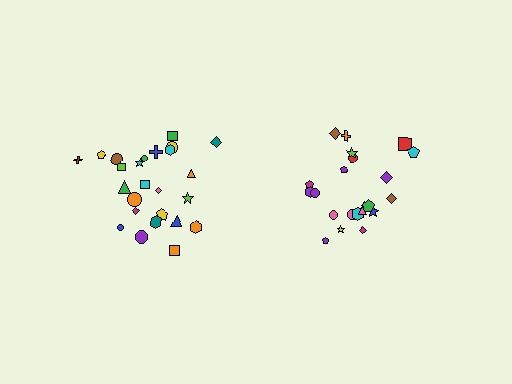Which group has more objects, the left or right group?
The left group.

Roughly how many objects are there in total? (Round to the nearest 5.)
Roughly 45 objects in total.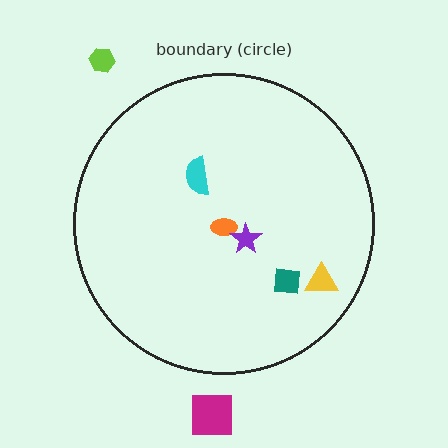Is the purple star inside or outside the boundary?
Inside.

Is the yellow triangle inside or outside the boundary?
Inside.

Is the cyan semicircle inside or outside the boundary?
Inside.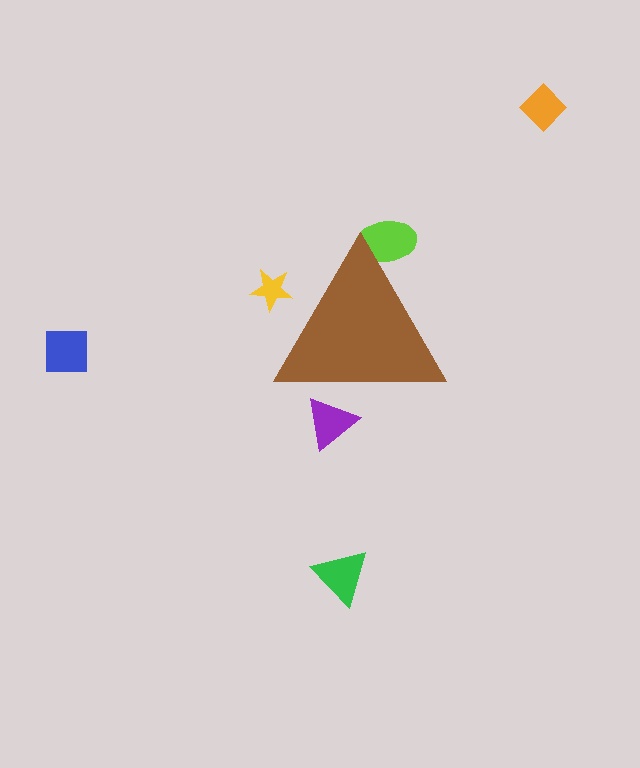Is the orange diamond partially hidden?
No, the orange diamond is fully visible.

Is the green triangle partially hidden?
No, the green triangle is fully visible.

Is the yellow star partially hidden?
Yes, the yellow star is partially hidden behind the brown triangle.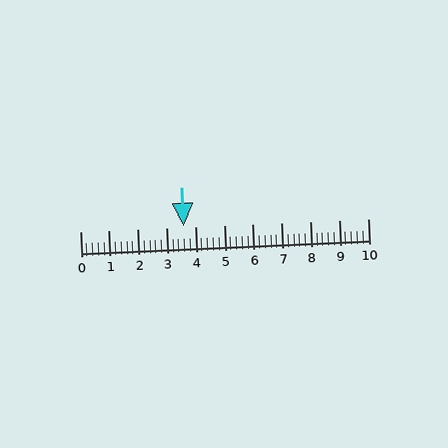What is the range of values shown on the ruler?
The ruler shows values from 0 to 10.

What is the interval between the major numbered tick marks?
The major tick marks are spaced 1 units apart.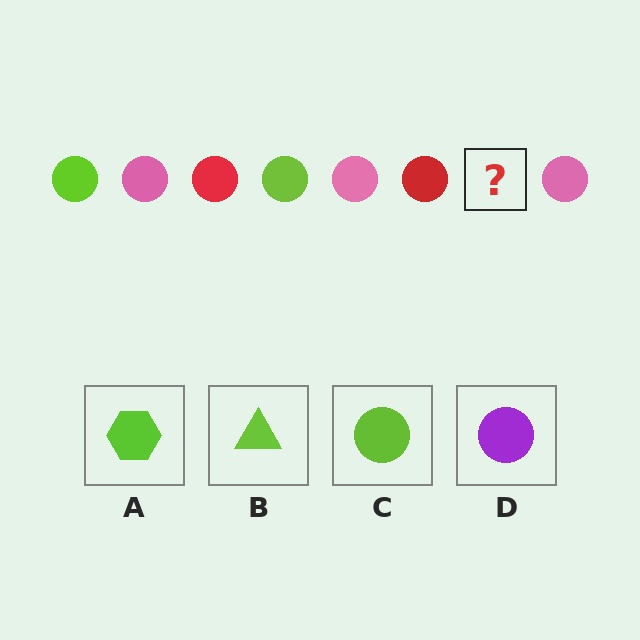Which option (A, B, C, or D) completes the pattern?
C.